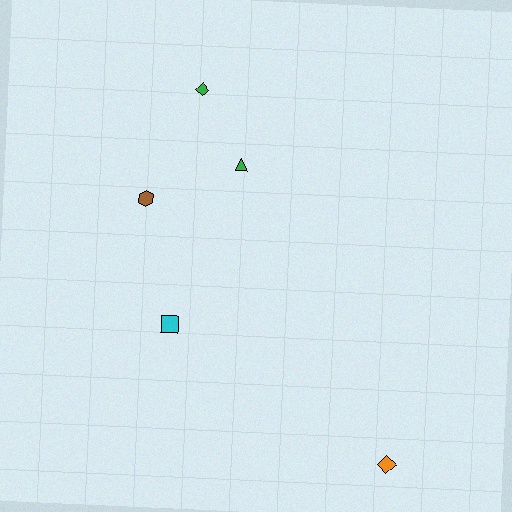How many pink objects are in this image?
There are no pink objects.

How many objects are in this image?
There are 5 objects.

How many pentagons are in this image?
There are no pentagons.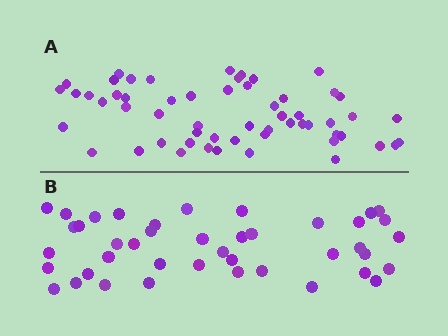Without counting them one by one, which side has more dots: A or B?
Region A (the top region) has more dots.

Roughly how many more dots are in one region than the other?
Region A has approximately 15 more dots than region B.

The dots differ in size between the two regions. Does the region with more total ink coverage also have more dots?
No. Region B has more total ink coverage because its dots are larger, but region A actually contains more individual dots. Total area can be misleading — the number of items is what matters here.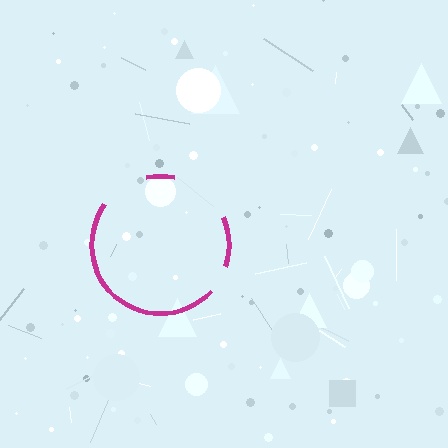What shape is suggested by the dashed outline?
The dashed outline suggests a circle.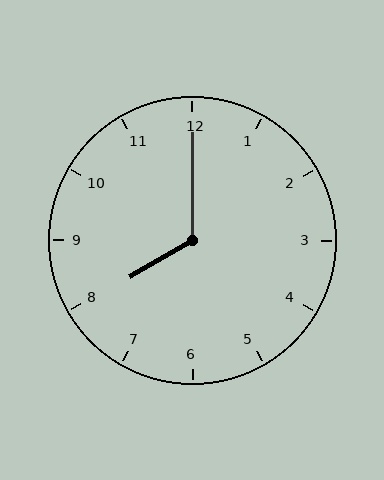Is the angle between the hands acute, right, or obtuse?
It is obtuse.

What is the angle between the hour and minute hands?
Approximately 120 degrees.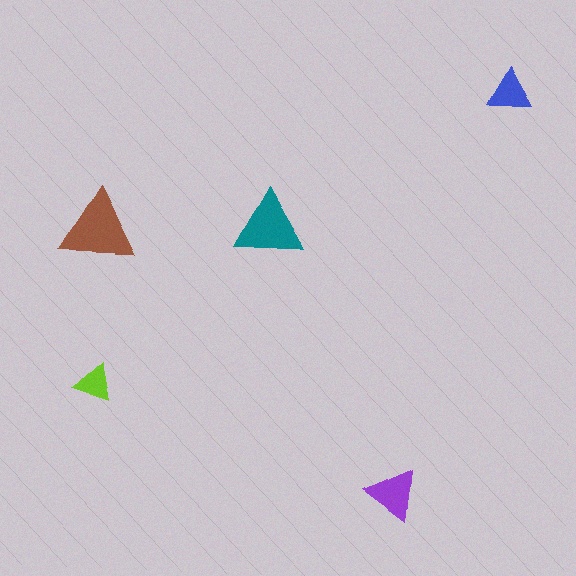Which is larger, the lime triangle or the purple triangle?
The purple one.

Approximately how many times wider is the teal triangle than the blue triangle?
About 1.5 times wider.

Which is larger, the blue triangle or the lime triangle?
The blue one.